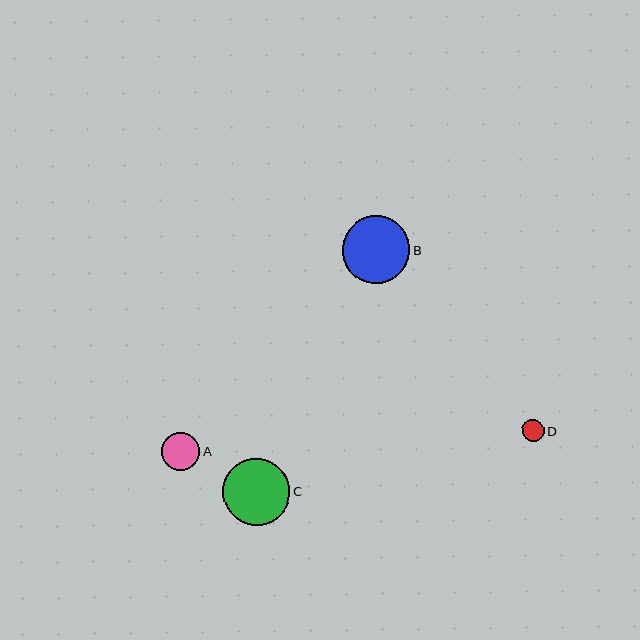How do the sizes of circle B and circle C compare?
Circle B and circle C are approximately the same size.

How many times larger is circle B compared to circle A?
Circle B is approximately 1.8 times the size of circle A.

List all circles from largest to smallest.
From largest to smallest: B, C, A, D.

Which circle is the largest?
Circle B is the largest with a size of approximately 67 pixels.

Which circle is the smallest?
Circle D is the smallest with a size of approximately 22 pixels.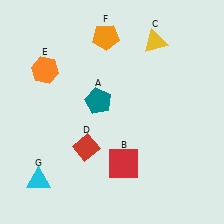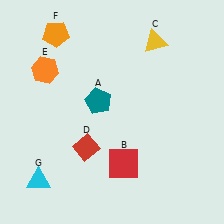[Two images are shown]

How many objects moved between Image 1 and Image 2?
1 object moved between the two images.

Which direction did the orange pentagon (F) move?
The orange pentagon (F) moved left.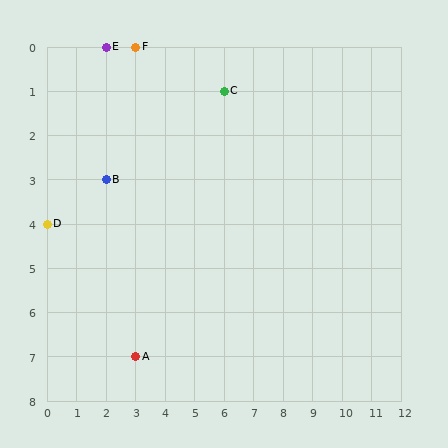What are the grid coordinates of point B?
Point B is at grid coordinates (2, 3).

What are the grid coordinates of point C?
Point C is at grid coordinates (6, 1).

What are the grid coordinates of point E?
Point E is at grid coordinates (2, 0).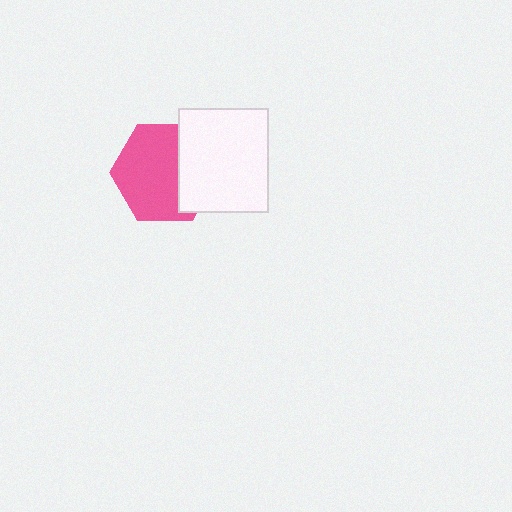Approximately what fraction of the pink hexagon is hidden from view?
Roughly 33% of the pink hexagon is hidden behind the white rectangle.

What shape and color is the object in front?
The object in front is a white rectangle.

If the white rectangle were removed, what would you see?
You would see the complete pink hexagon.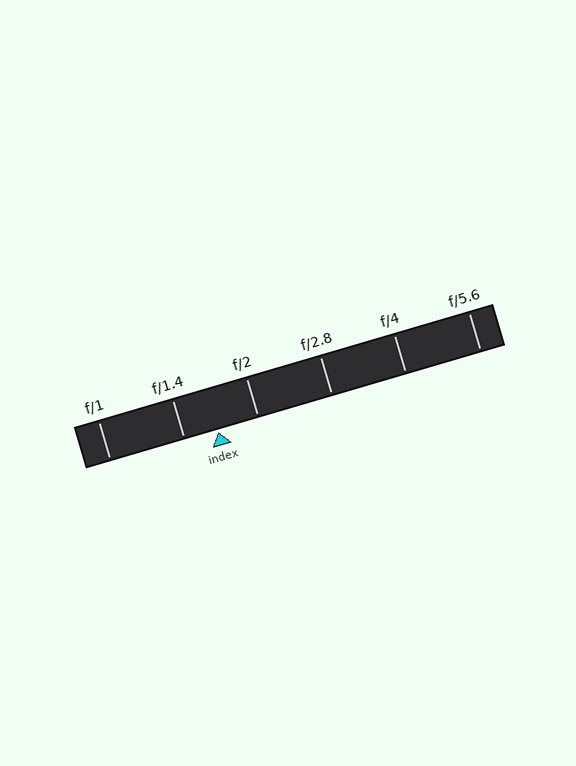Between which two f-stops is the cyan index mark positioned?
The index mark is between f/1.4 and f/2.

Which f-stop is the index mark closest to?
The index mark is closest to f/1.4.